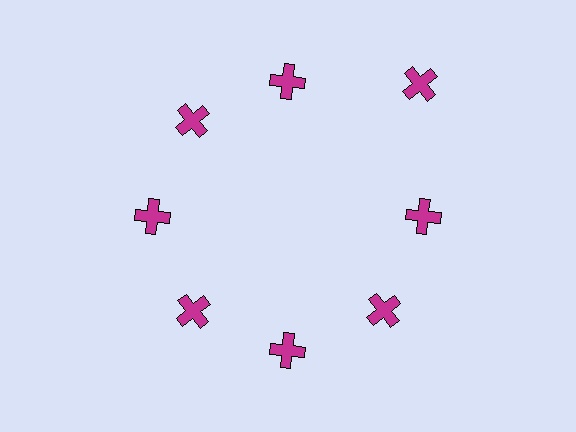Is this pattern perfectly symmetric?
No. The 8 magenta crosses are arranged in a ring, but one element near the 2 o'clock position is pushed outward from the center, breaking the 8-fold rotational symmetry.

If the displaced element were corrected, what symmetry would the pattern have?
It would have 8-fold rotational symmetry — the pattern would map onto itself every 45 degrees.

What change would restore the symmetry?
The symmetry would be restored by moving it inward, back onto the ring so that all 8 crosses sit at equal angles and equal distance from the center.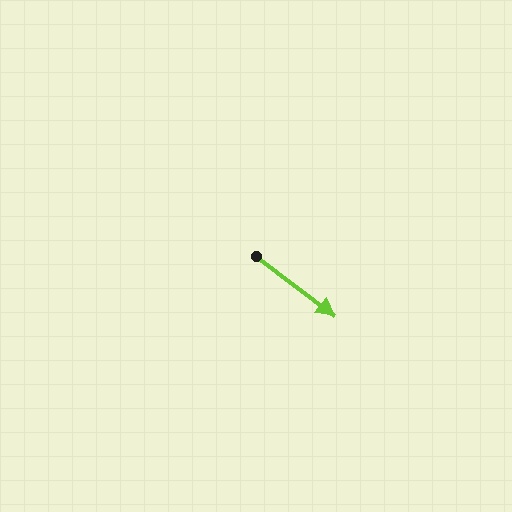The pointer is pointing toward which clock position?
Roughly 4 o'clock.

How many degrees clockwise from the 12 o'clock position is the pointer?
Approximately 127 degrees.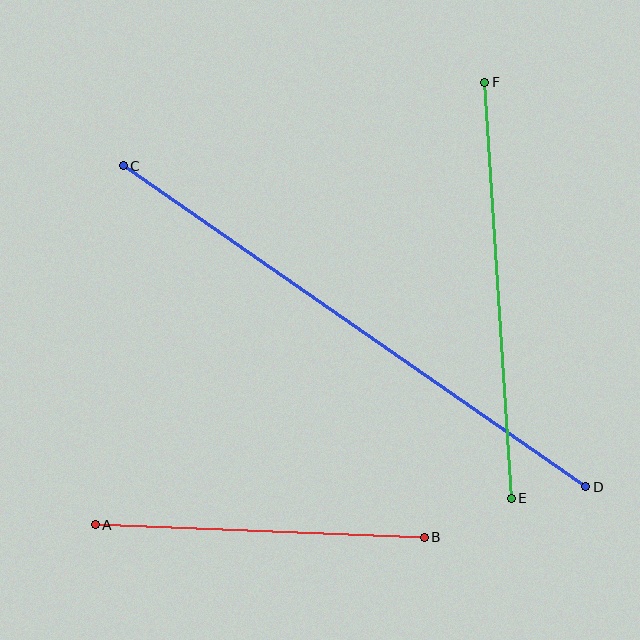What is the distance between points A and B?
The distance is approximately 329 pixels.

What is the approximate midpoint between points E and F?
The midpoint is at approximately (498, 290) pixels.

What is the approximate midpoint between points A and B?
The midpoint is at approximately (260, 531) pixels.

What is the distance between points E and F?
The distance is approximately 417 pixels.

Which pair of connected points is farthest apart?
Points C and D are farthest apart.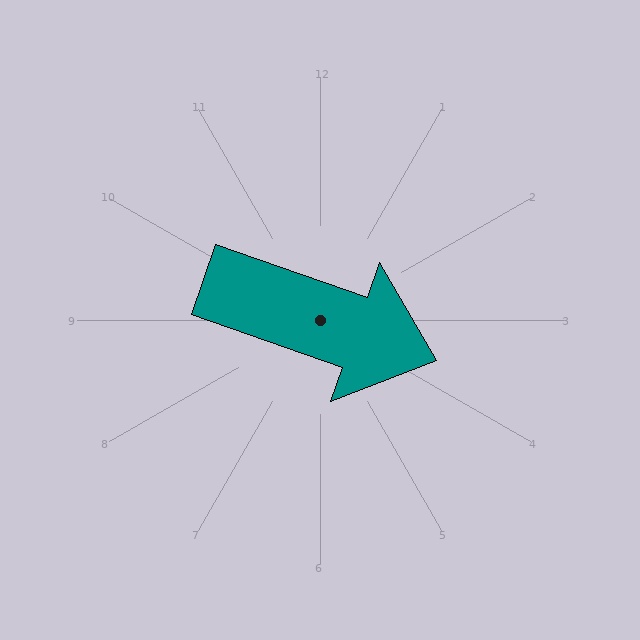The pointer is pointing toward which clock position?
Roughly 4 o'clock.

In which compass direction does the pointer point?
East.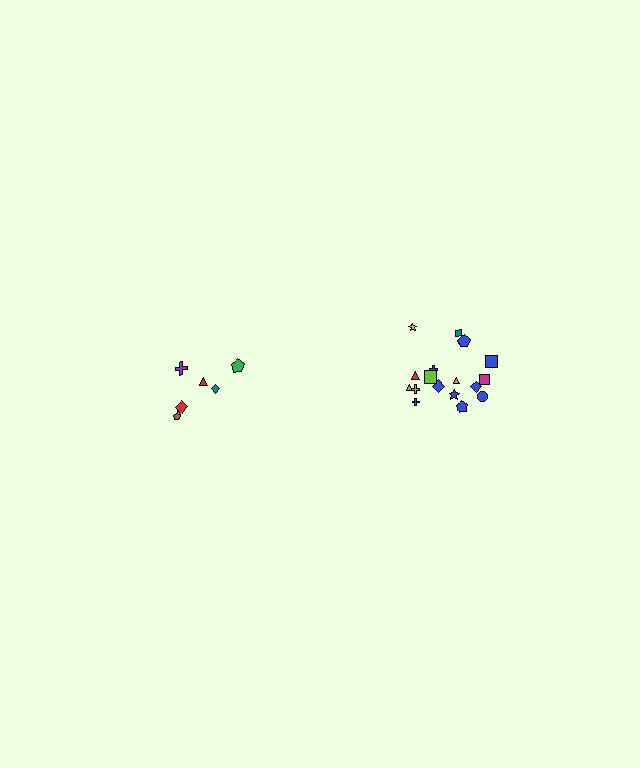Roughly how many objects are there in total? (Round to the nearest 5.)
Roughly 25 objects in total.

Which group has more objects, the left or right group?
The right group.